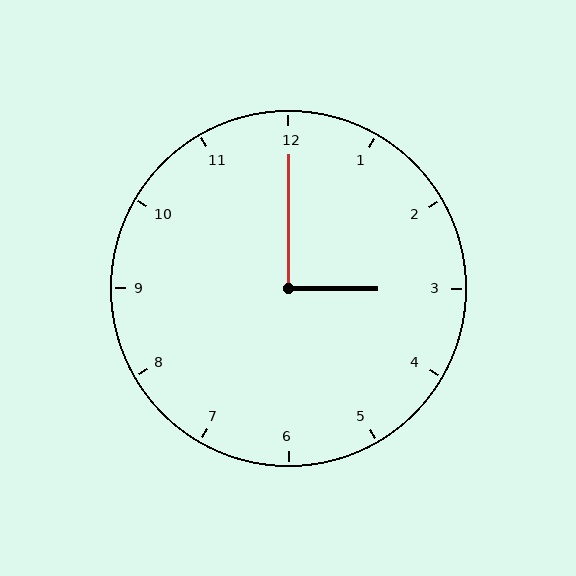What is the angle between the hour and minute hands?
Approximately 90 degrees.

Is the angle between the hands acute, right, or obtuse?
It is right.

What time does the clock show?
3:00.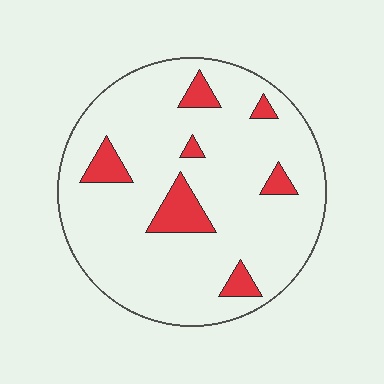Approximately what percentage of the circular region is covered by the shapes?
Approximately 10%.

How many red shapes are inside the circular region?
7.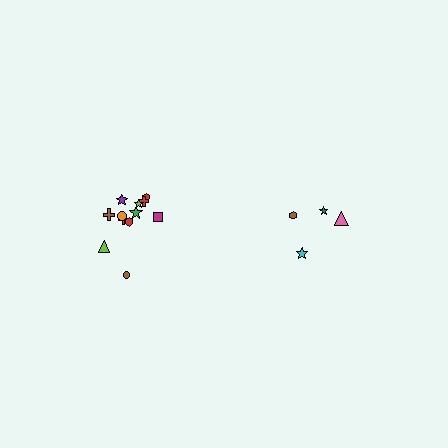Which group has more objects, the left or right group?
The left group.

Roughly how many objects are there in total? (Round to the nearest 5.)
Roughly 15 objects in total.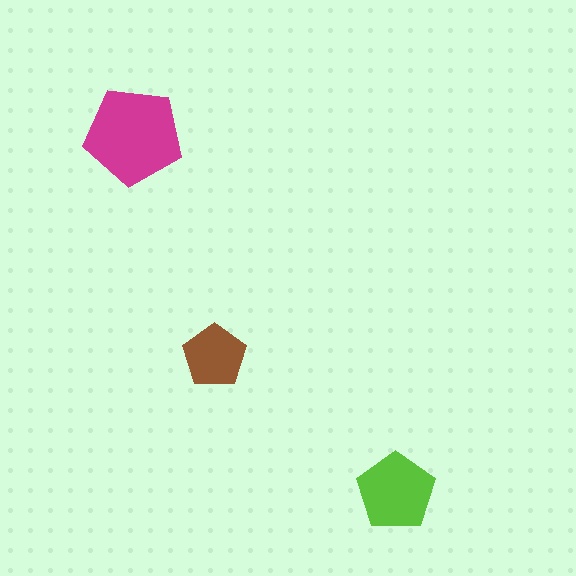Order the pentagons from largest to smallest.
the magenta one, the lime one, the brown one.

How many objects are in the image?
There are 3 objects in the image.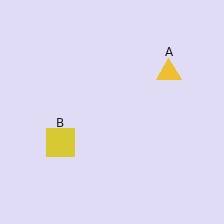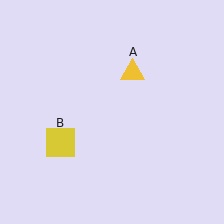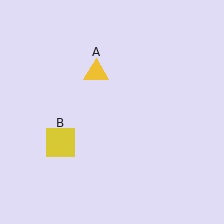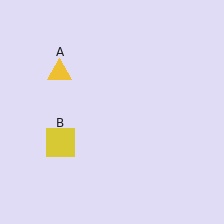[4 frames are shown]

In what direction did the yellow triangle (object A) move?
The yellow triangle (object A) moved left.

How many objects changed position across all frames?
1 object changed position: yellow triangle (object A).